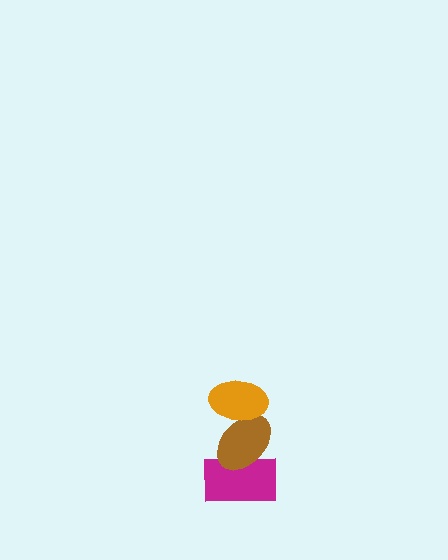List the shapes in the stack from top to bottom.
From top to bottom: the orange ellipse, the brown ellipse, the magenta rectangle.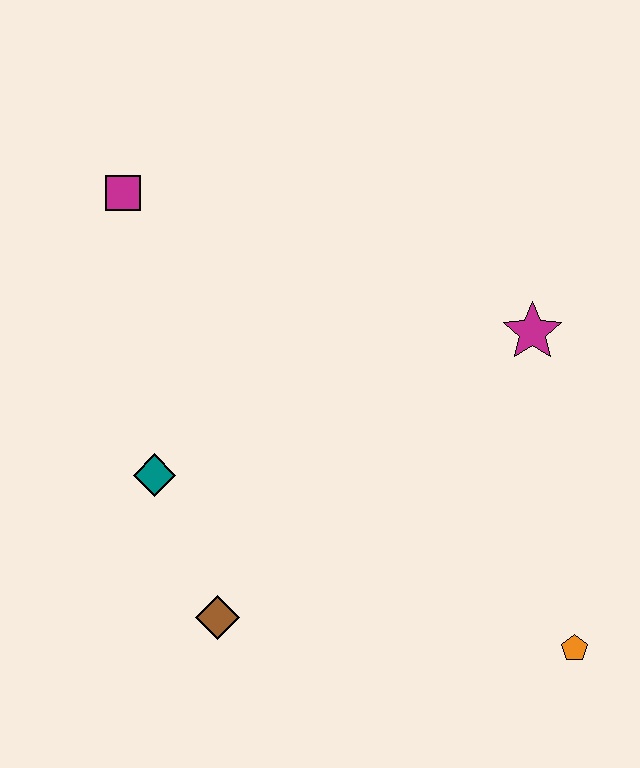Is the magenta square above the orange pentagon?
Yes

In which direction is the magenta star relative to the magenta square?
The magenta star is to the right of the magenta square.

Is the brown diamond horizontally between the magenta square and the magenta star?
Yes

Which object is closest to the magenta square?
The teal diamond is closest to the magenta square.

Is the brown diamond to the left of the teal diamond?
No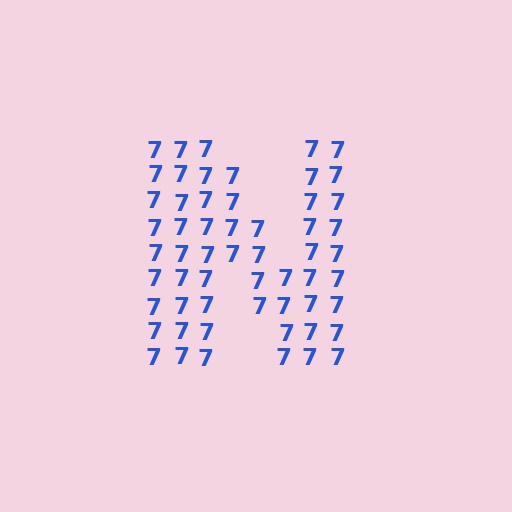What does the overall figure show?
The overall figure shows the letter N.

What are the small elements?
The small elements are digit 7's.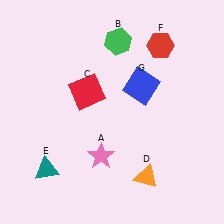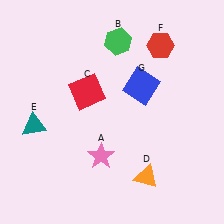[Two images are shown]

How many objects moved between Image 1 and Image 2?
1 object moved between the two images.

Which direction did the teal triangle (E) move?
The teal triangle (E) moved up.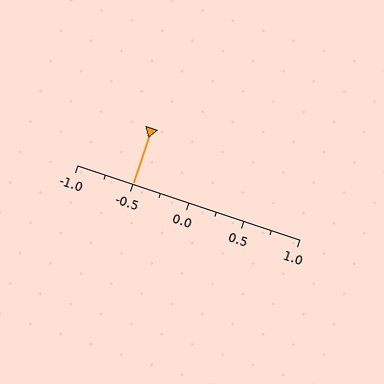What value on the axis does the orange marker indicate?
The marker indicates approximately -0.5.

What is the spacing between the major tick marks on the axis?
The major ticks are spaced 0.5 apart.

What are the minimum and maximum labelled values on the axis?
The axis runs from -1.0 to 1.0.